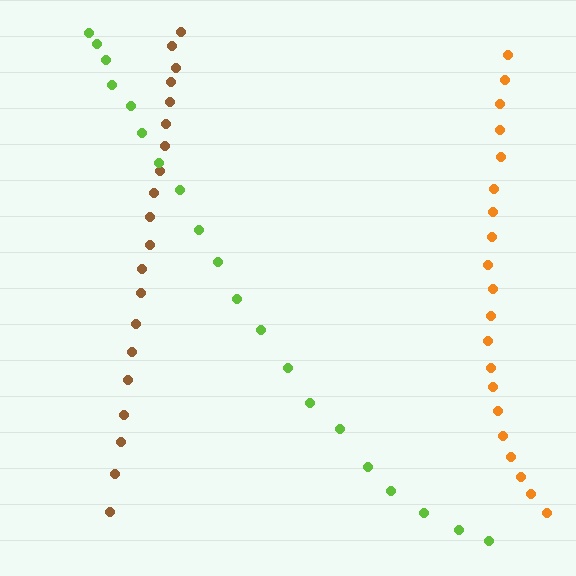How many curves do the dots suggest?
There are 3 distinct paths.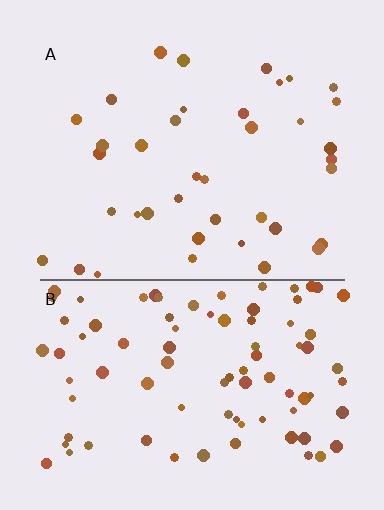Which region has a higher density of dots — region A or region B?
B (the bottom).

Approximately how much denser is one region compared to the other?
Approximately 2.3× — region B over region A.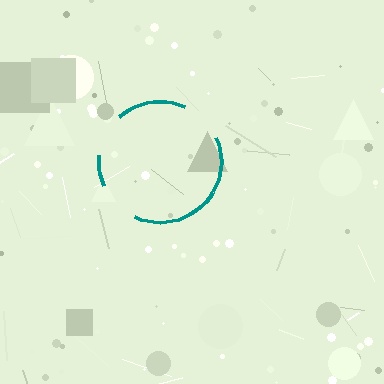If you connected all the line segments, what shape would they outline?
They would outline a circle.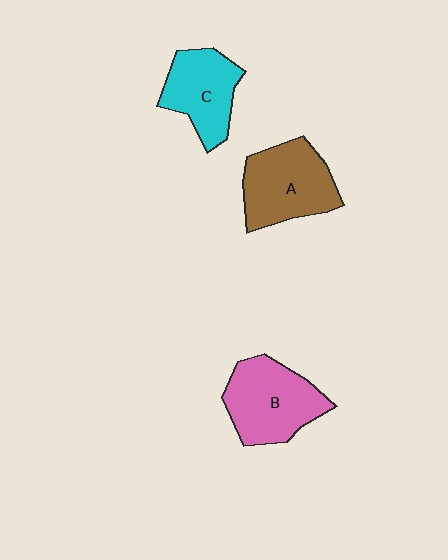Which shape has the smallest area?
Shape C (cyan).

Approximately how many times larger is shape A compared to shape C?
Approximately 1.2 times.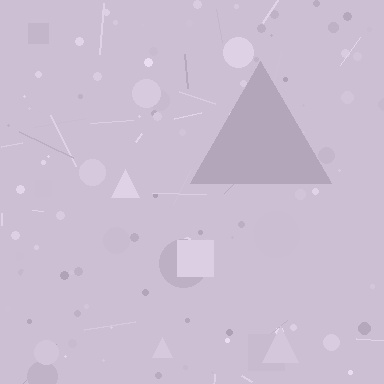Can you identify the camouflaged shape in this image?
The camouflaged shape is a triangle.